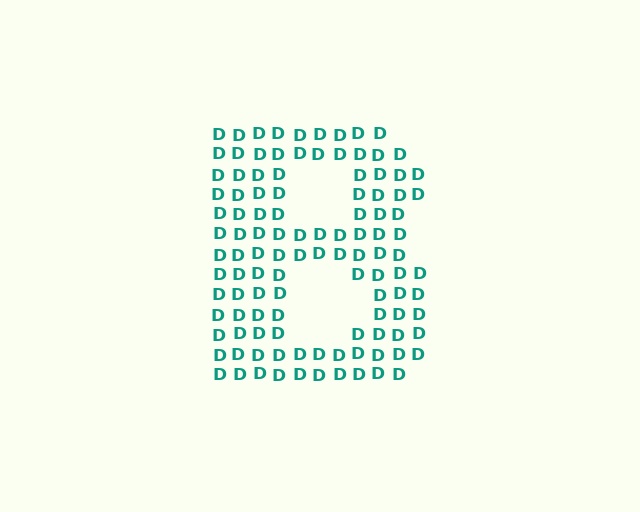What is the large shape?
The large shape is the letter B.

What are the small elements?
The small elements are letter D's.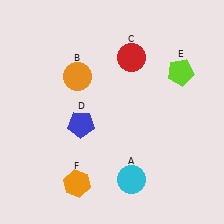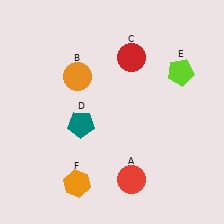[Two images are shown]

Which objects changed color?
A changed from cyan to red. D changed from blue to teal.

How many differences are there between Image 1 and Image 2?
There are 2 differences between the two images.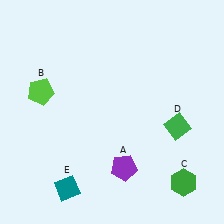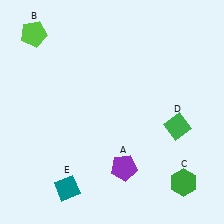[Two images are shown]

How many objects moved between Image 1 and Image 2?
1 object moved between the two images.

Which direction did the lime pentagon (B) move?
The lime pentagon (B) moved up.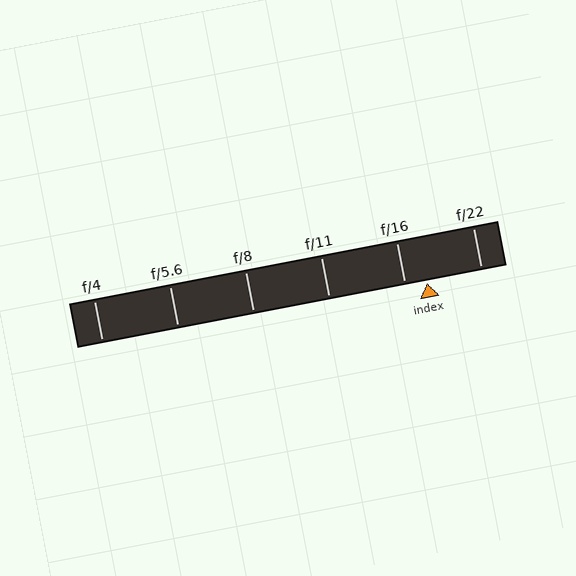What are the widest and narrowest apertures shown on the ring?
The widest aperture shown is f/4 and the narrowest is f/22.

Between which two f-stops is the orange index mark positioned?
The index mark is between f/16 and f/22.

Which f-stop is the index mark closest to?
The index mark is closest to f/16.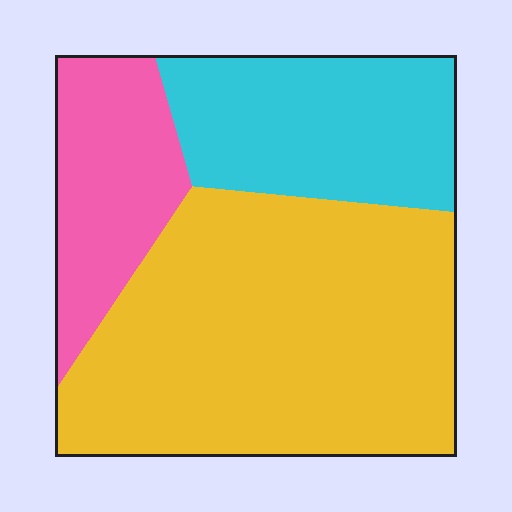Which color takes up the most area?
Yellow, at roughly 55%.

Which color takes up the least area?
Pink, at roughly 20%.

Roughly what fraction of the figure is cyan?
Cyan covers 25% of the figure.